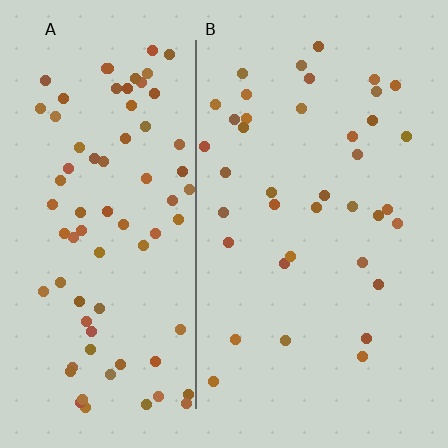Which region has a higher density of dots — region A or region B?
A (the left).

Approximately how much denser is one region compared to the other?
Approximately 2.1× — region A over region B.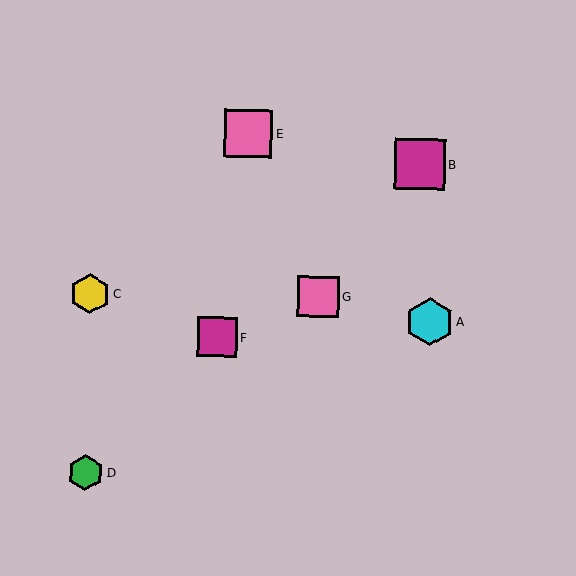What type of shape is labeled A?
Shape A is a cyan hexagon.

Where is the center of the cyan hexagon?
The center of the cyan hexagon is at (430, 322).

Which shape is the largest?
The magenta square (labeled B) is the largest.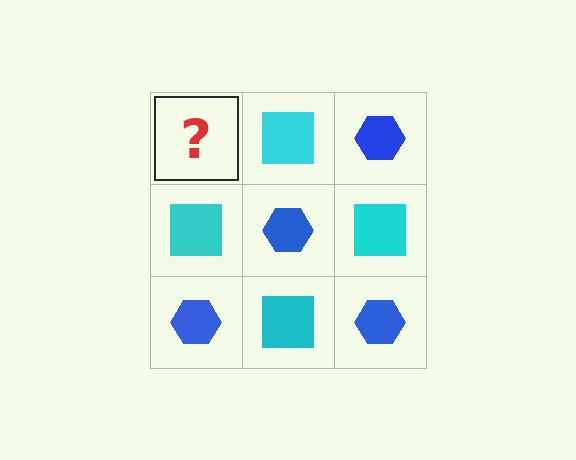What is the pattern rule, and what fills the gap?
The rule is that it alternates blue hexagon and cyan square in a checkerboard pattern. The gap should be filled with a blue hexagon.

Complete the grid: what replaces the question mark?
The question mark should be replaced with a blue hexagon.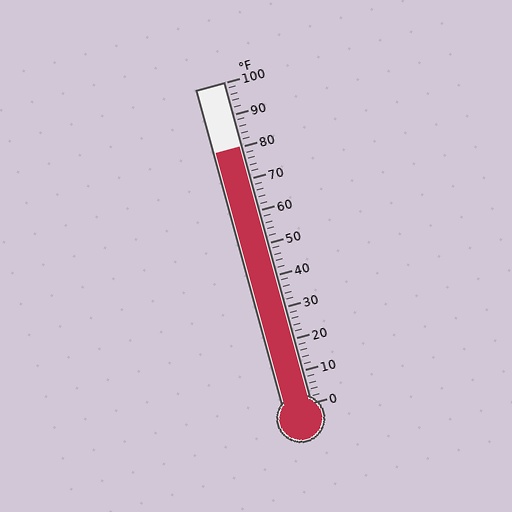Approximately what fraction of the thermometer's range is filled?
The thermometer is filled to approximately 80% of its range.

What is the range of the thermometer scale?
The thermometer scale ranges from 0°F to 100°F.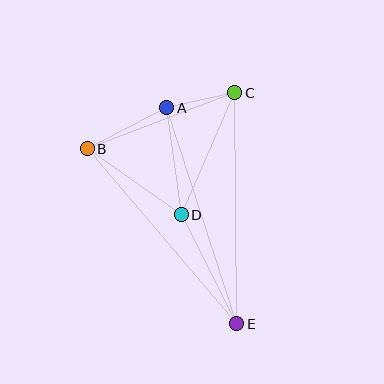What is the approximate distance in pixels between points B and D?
The distance between B and D is approximately 115 pixels.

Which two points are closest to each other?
Points A and C are closest to each other.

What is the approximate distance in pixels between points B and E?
The distance between B and E is approximately 230 pixels.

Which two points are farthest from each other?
Points C and E are farthest from each other.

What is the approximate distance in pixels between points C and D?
The distance between C and D is approximately 134 pixels.